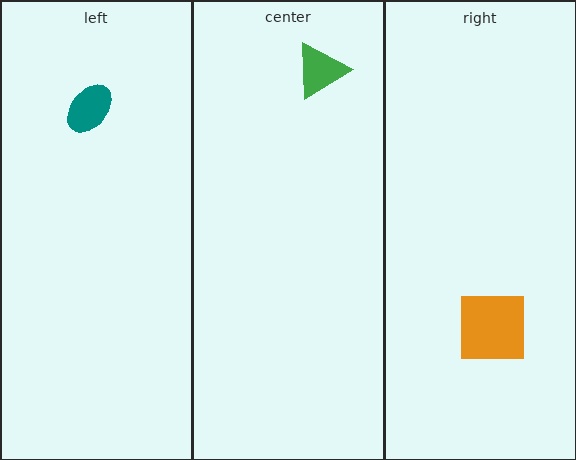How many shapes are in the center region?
1.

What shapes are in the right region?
The orange square.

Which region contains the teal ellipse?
The left region.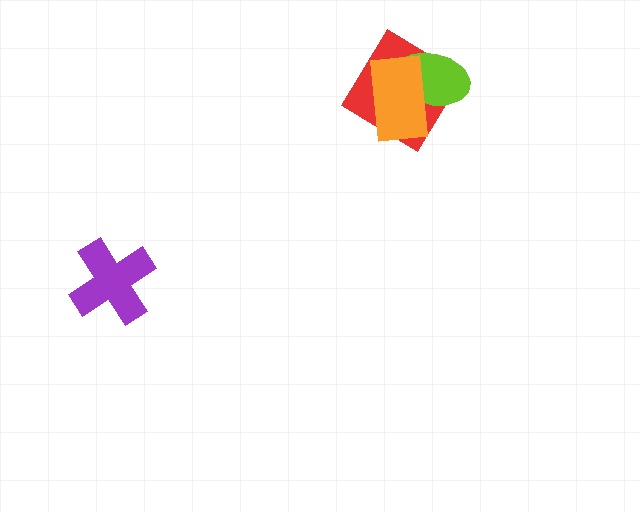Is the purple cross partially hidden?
No, no other shape covers it.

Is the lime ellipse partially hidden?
Yes, it is partially covered by another shape.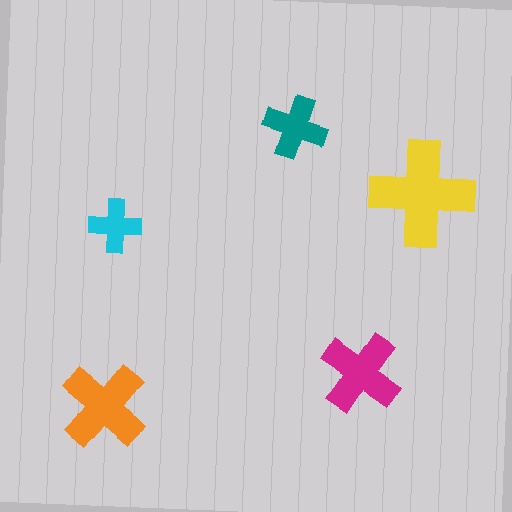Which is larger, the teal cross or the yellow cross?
The yellow one.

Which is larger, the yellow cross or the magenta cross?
The yellow one.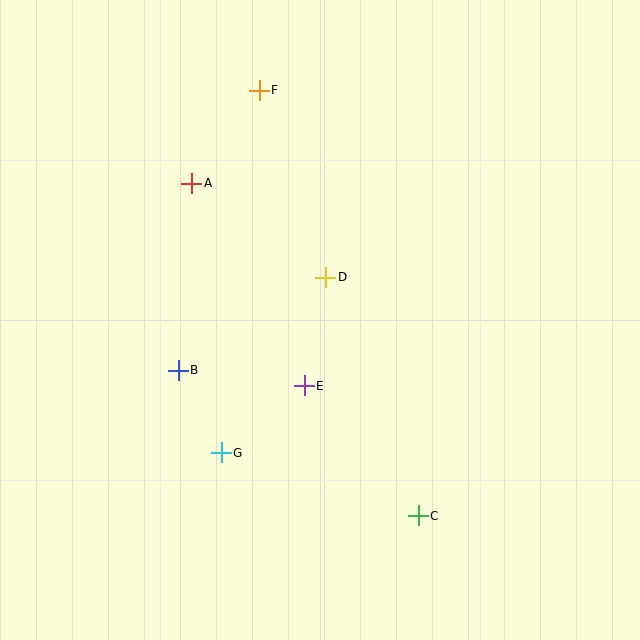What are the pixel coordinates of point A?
Point A is at (192, 183).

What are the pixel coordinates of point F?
Point F is at (259, 90).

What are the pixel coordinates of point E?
Point E is at (304, 386).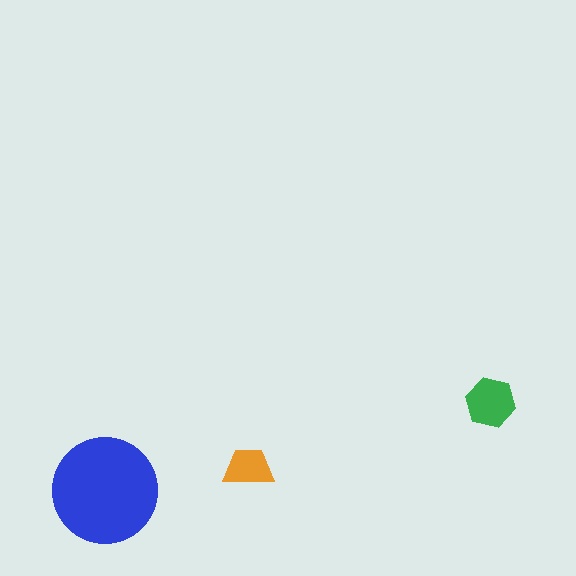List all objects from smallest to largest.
The orange trapezoid, the green hexagon, the blue circle.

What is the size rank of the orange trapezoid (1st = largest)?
3rd.